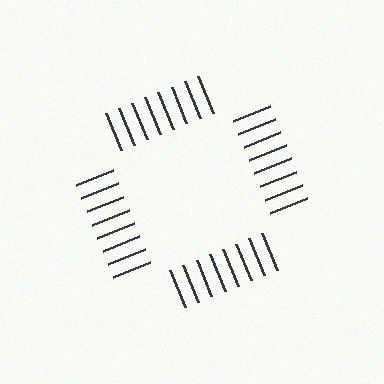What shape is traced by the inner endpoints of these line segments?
An illusory square — the line segments terminate on its edges but no continuous stroke is drawn.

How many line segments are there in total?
32 — 8 along each of the 4 edges.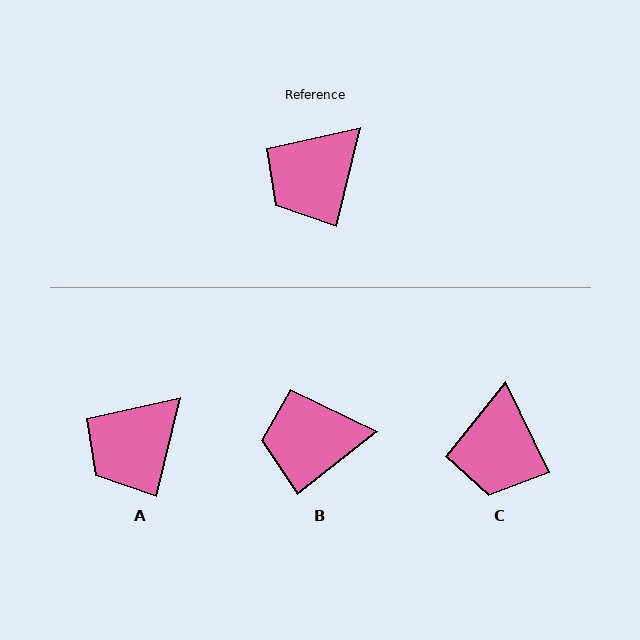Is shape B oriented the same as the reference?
No, it is off by about 38 degrees.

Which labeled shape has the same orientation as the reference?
A.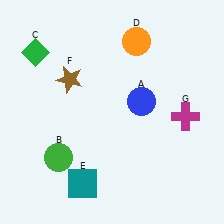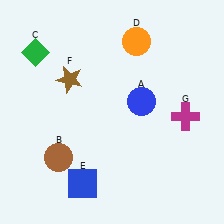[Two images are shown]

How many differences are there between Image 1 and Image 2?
There are 2 differences between the two images.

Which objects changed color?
B changed from green to brown. E changed from teal to blue.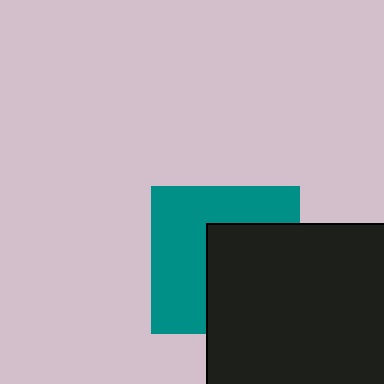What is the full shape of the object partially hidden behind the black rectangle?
The partially hidden object is a teal square.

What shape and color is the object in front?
The object in front is a black rectangle.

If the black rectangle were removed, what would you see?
You would see the complete teal square.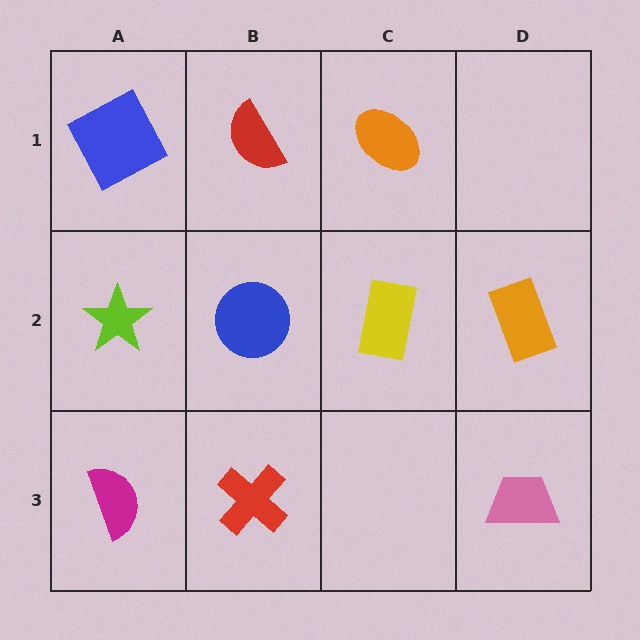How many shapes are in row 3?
3 shapes.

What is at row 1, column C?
An orange ellipse.